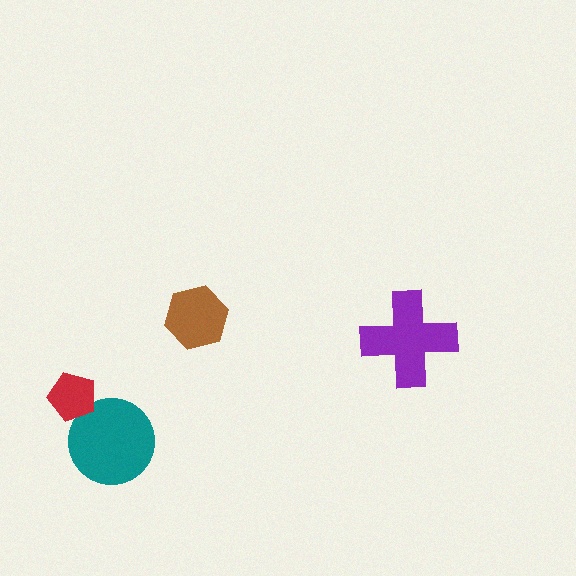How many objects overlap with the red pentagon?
1 object overlaps with the red pentagon.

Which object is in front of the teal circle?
The red pentagon is in front of the teal circle.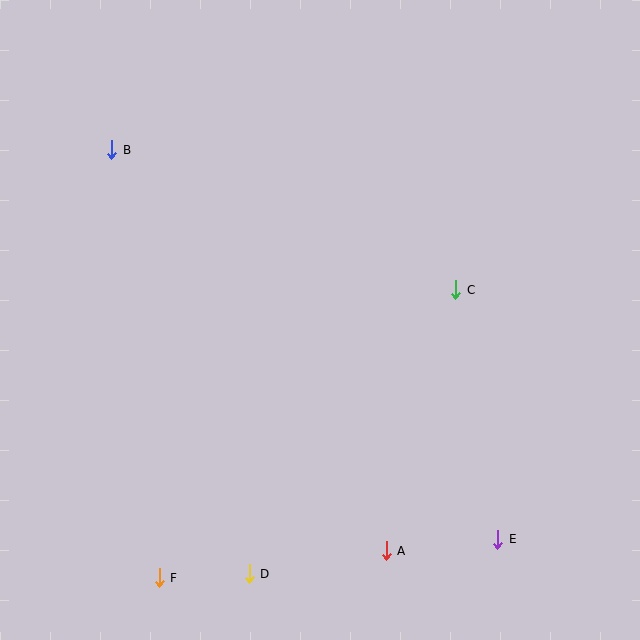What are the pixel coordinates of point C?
Point C is at (456, 290).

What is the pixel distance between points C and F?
The distance between C and F is 413 pixels.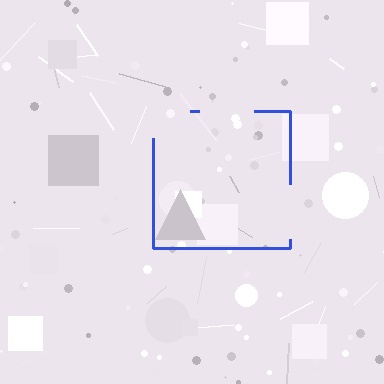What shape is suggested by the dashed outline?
The dashed outline suggests a square.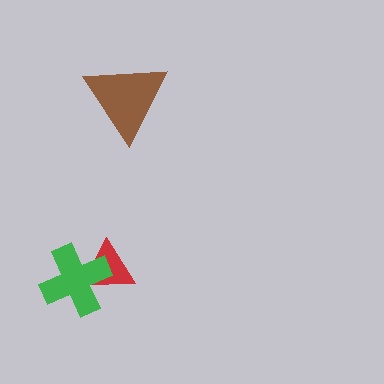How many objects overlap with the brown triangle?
0 objects overlap with the brown triangle.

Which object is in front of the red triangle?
The green cross is in front of the red triangle.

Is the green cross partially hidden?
No, no other shape covers it.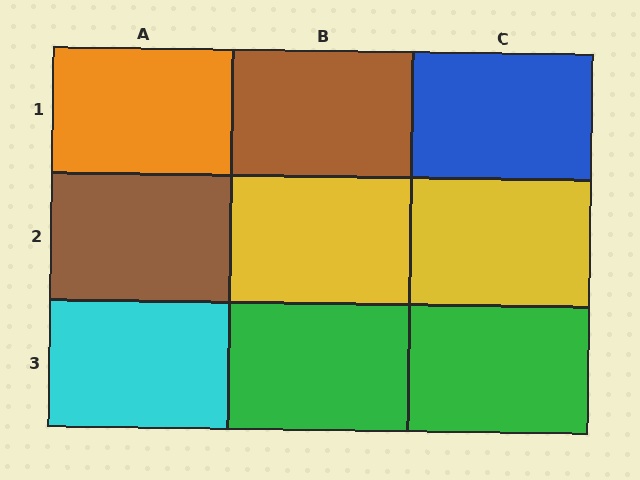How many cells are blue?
1 cell is blue.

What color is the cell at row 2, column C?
Yellow.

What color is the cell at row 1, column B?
Brown.